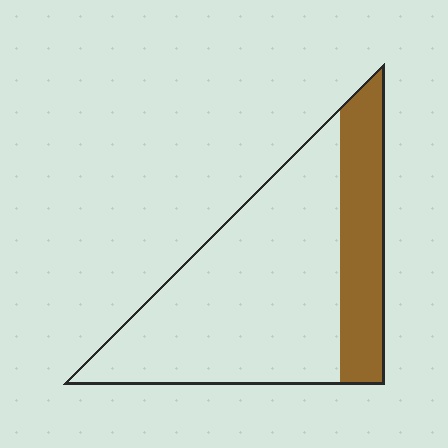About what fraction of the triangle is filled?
About one quarter (1/4).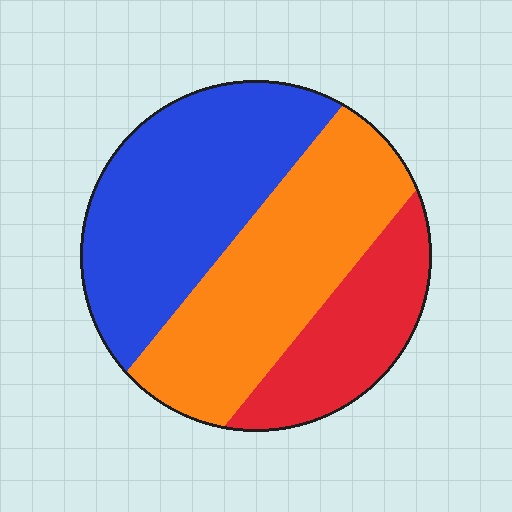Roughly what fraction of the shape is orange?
Orange takes up between a quarter and a half of the shape.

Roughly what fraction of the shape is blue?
Blue takes up between a third and a half of the shape.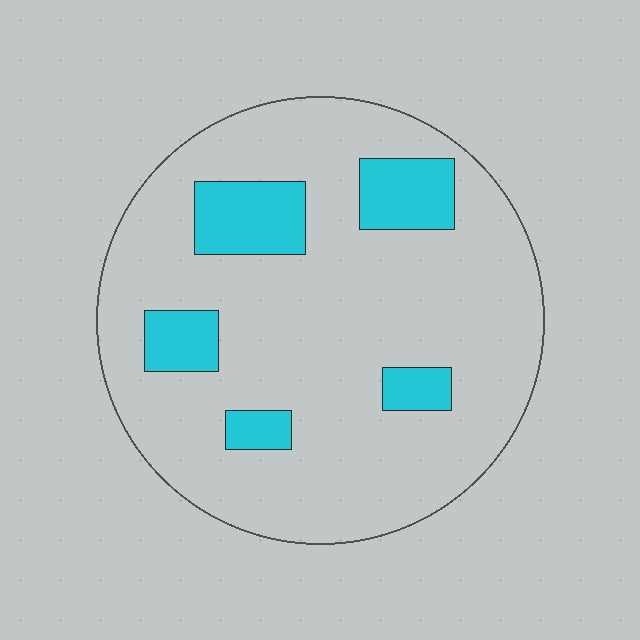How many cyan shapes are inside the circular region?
5.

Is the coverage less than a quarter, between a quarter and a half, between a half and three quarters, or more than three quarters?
Less than a quarter.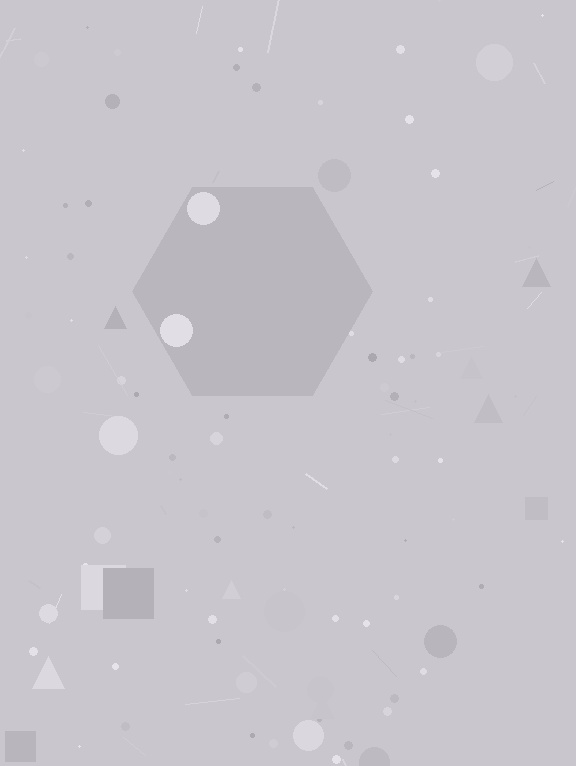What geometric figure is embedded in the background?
A hexagon is embedded in the background.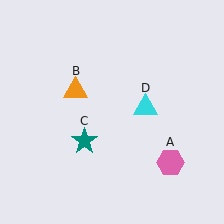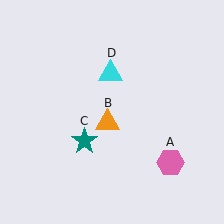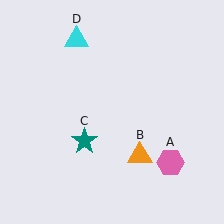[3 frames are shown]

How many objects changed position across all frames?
2 objects changed position: orange triangle (object B), cyan triangle (object D).